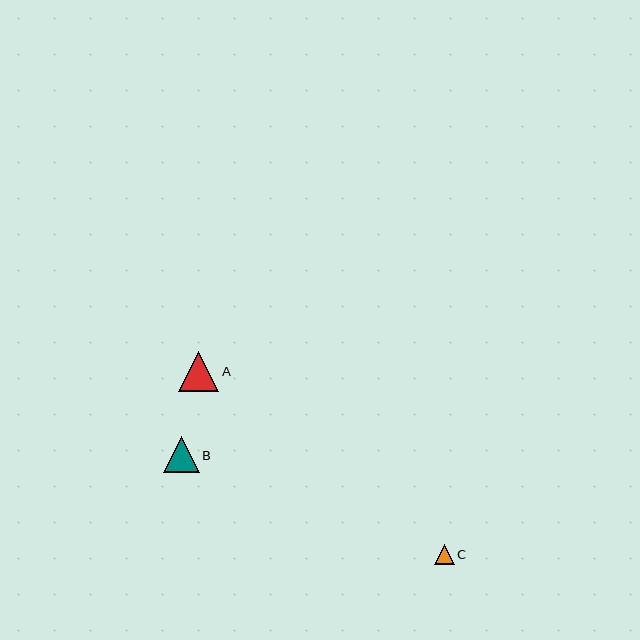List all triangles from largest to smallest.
From largest to smallest: A, B, C.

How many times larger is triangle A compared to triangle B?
Triangle A is approximately 1.1 times the size of triangle B.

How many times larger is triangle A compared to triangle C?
Triangle A is approximately 2.0 times the size of triangle C.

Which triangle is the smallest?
Triangle C is the smallest with a size of approximately 20 pixels.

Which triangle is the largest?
Triangle A is the largest with a size of approximately 40 pixels.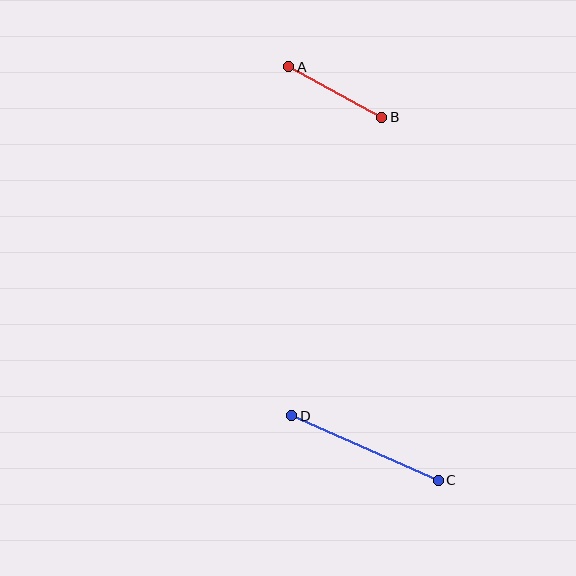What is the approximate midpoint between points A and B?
The midpoint is at approximately (335, 92) pixels.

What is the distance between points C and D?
The distance is approximately 160 pixels.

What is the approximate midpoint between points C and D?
The midpoint is at approximately (365, 448) pixels.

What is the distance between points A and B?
The distance is approximately 106 pixels.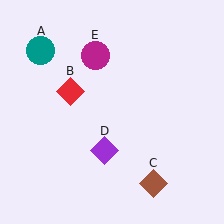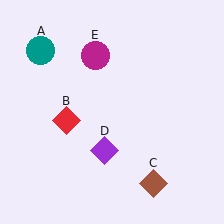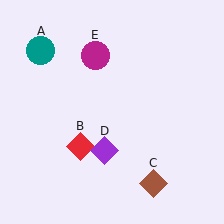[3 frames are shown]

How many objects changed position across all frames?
1 object changed position: red diamond (object B).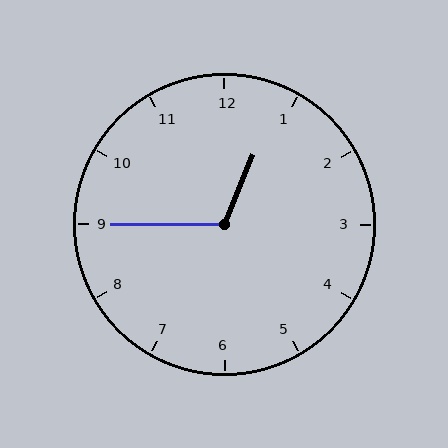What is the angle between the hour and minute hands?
Approximately 112 degrees.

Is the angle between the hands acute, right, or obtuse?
It is obtuse.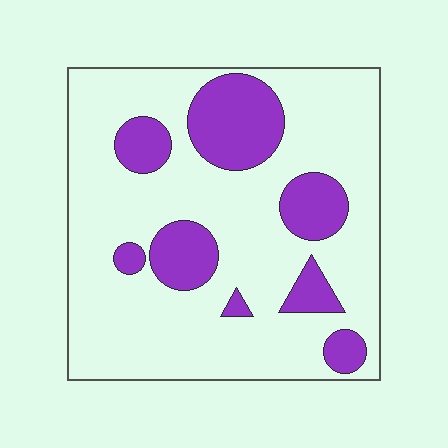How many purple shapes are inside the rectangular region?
8.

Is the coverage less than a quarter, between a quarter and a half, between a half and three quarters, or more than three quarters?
Less than a quarter.